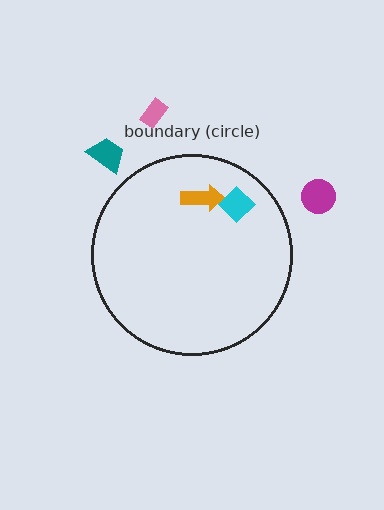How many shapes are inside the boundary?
2 inside, 3 outside.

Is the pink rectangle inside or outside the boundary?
Outside.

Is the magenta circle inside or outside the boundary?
Outside.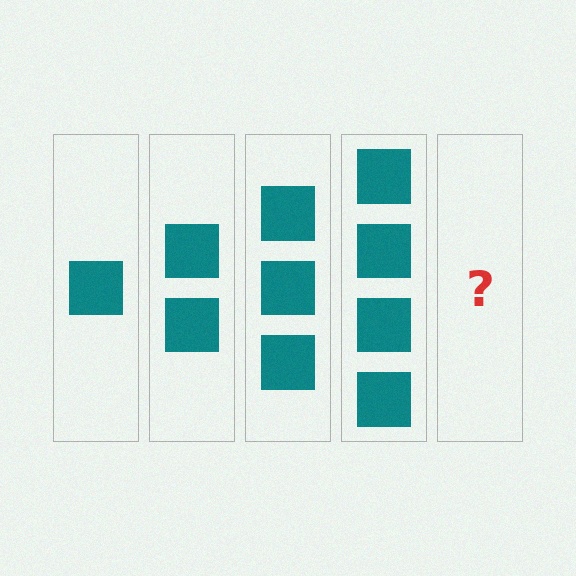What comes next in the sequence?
The next element should be 5 squares.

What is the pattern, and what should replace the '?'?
The pattern is that each step adds one more square. The '?' should be 5 squares.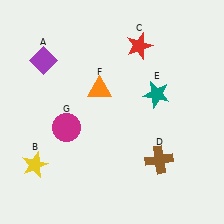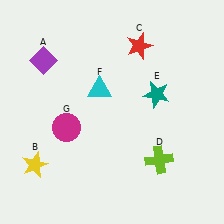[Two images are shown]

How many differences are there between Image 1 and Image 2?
There are 2 differences between the two images.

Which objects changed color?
D changed from brown to lime. F changed from orange to cyan.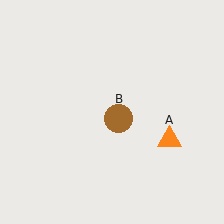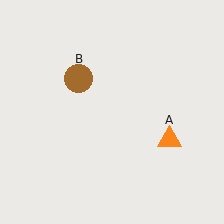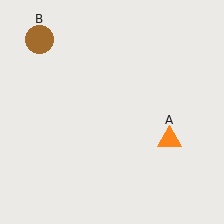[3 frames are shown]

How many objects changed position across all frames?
1 object changed position: brown circle (object B).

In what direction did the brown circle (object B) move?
The brown circle (object B) moved up and to the left.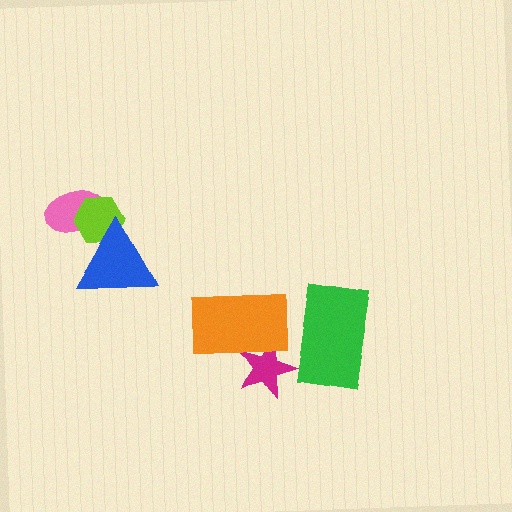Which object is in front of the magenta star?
The orange rectangle is in front of the magenta star.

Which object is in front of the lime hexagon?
The blue triangle is in front of the lime hexagon.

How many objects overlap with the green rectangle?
0 objects overlap with the green rectangle.